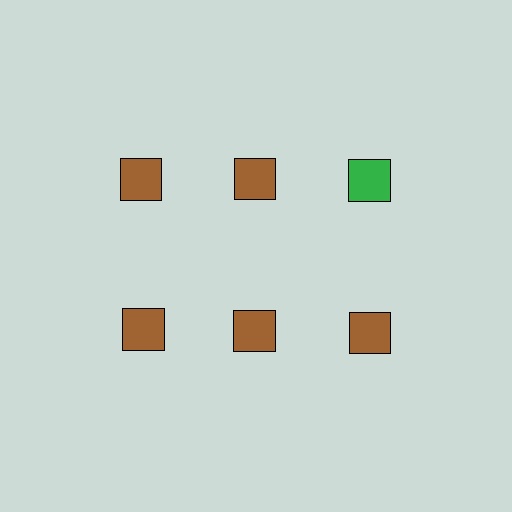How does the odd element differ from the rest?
It has a different color: green instead of brown.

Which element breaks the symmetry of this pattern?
The green square in the top row, center column breaks the symmetry. All other shapes are brown squares.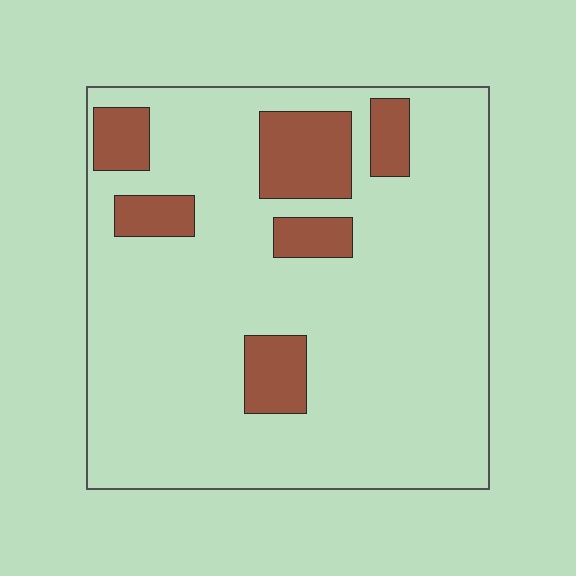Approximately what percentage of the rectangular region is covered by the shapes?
Approximately 15%.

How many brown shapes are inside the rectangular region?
6.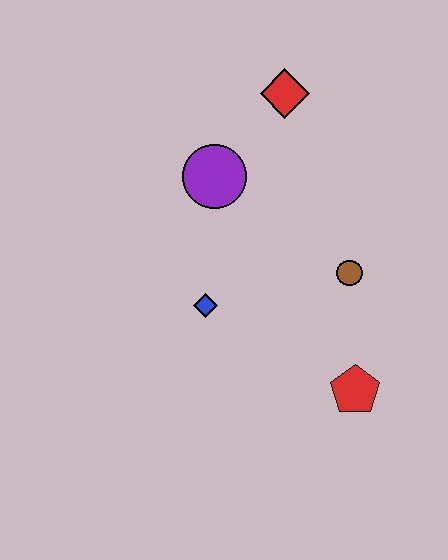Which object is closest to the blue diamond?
The purple circle is closest to the blue diamond.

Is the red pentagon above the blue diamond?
No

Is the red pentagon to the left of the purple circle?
No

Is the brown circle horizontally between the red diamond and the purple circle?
No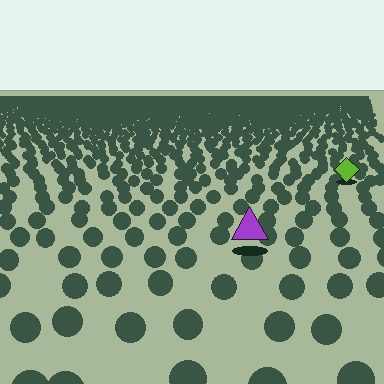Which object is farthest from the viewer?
The lime diamond is farthest from the viewer. It appears smaller and the ground texture around it is denser.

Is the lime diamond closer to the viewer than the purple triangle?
No. The purple triangle is closer — you can tell from the texture gradient: the ground texture is coarser near it.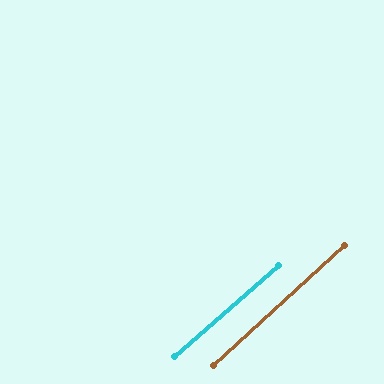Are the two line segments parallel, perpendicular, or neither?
Parallel — their directions differ by only 1.1°.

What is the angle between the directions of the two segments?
Approximately 1 degree.